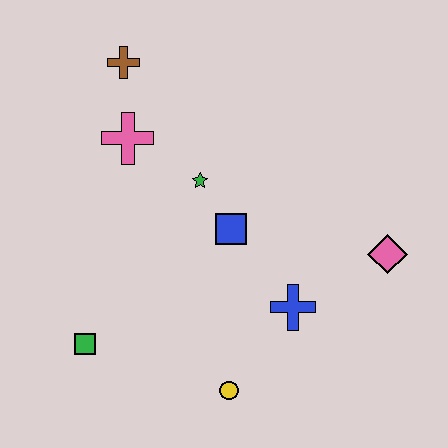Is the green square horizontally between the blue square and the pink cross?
No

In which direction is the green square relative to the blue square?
The green square is to the left of the blue square.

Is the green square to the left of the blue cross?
Yes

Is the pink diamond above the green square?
Yes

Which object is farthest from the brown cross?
The yellow circle is farthest from the brown cross.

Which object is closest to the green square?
The yellow circle is closest to the green square.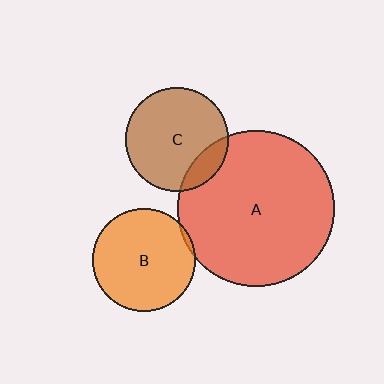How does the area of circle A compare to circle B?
Approximately 2.3 times.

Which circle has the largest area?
Circle A (red).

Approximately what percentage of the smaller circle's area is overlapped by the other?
Approximately 5%.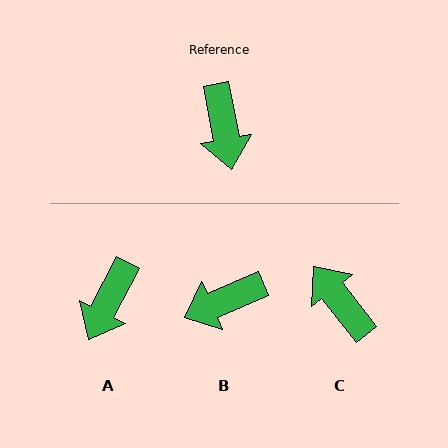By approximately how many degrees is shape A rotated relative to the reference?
Approximately 38 degrees clockwise.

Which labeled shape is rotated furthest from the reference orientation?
C, about 152 degrees away.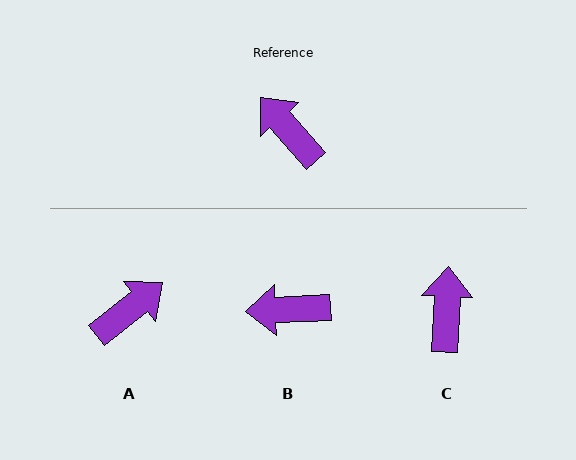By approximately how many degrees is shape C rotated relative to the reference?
Approximately 44 degrees clockwise.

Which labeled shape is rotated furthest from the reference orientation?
A, about 92 degrees away.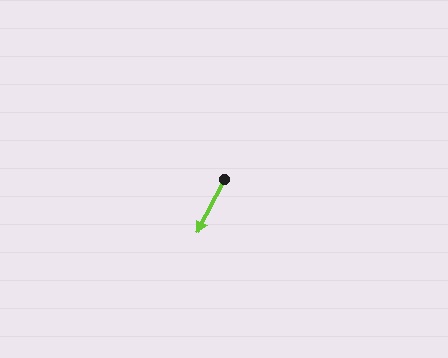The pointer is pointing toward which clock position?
Roughly 7 o'clock.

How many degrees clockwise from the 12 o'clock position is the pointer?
Approximately 207 degrees.